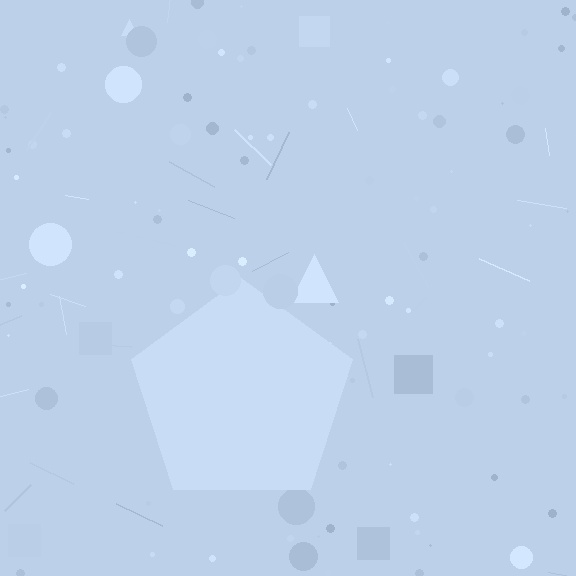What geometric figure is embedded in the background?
A pentagon is embedded in the background.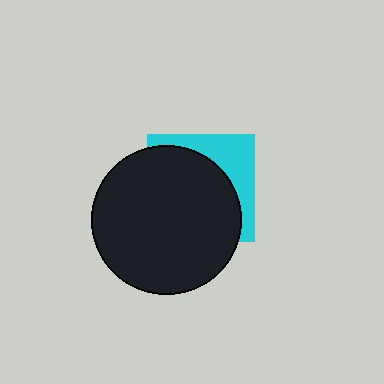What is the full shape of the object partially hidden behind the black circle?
The partially hidden object is a cyan square.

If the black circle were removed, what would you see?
You would see the complete cyan square.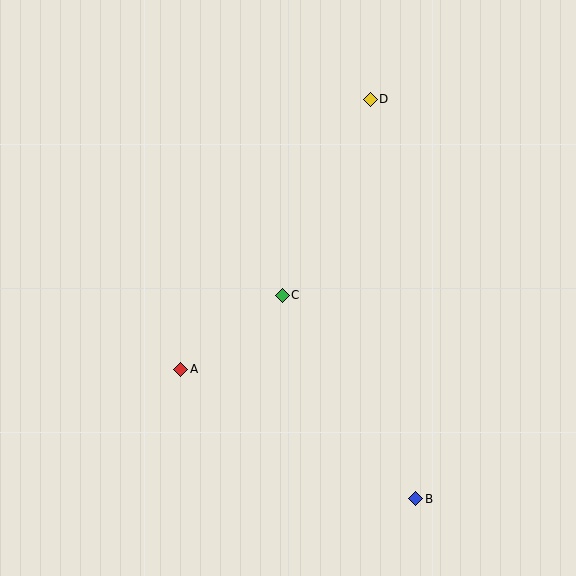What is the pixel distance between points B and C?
The distance between B and C is 243 pixels.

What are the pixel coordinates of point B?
Point B is at (416, 499).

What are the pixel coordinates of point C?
Point C is at (282, 295).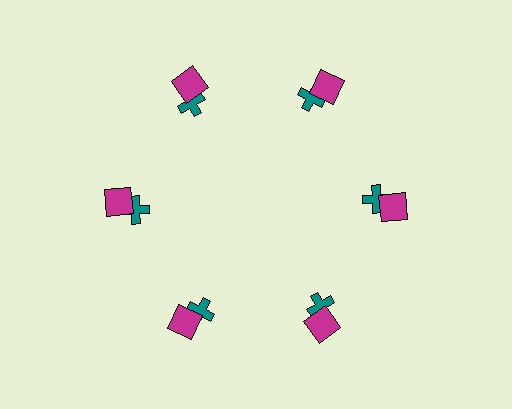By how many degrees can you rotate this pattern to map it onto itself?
The pattern maps onto itself every 60 degrees of rotation.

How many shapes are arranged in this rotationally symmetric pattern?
There are 12 shapes, arranged in 6 groups of 2.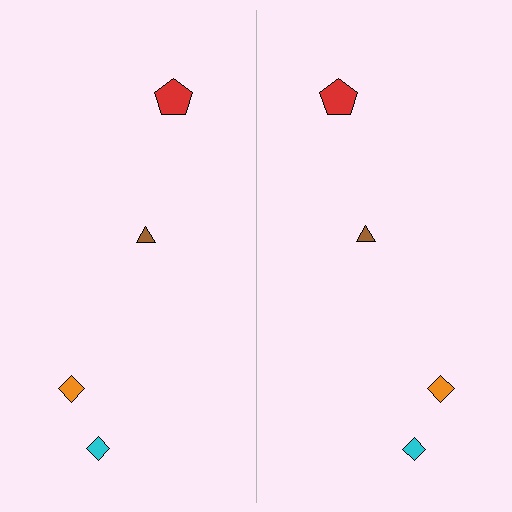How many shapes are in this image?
There are 8 shapes in this image.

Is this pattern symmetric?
Yes, this pattern has bilateral (reflection) symmetry.